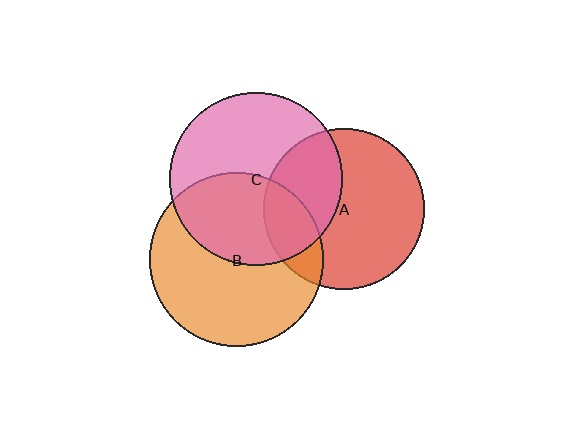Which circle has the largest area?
Circle B (orange).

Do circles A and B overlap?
Yes.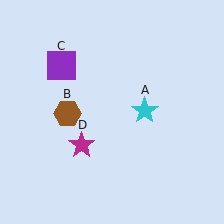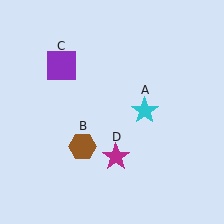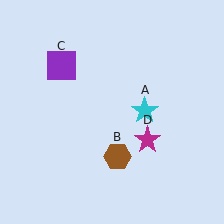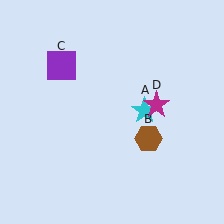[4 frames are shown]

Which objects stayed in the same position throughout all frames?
Cyan star (object A) and purple square (object C) remained stationary.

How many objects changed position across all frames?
2 objects changed position: brown hexagon (object B), magenta star (object D).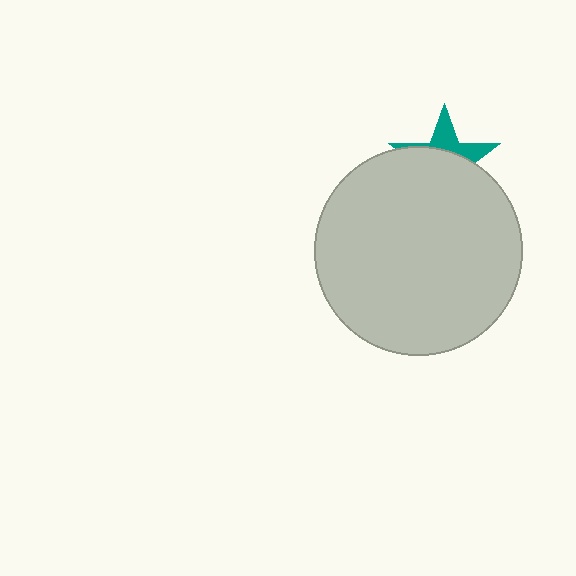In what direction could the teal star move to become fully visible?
The teal star could move up. That would shift it out from behind the light gray circle entirely.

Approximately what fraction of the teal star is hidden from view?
Roughly 66% of the teal star is hidden behind the light gray circle.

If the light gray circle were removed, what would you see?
You would see the complete teal star.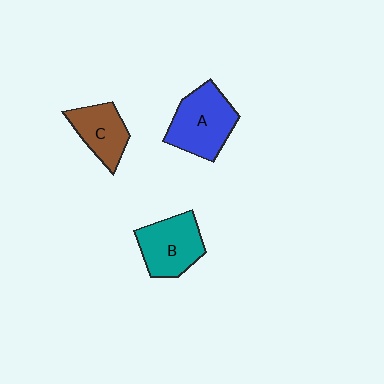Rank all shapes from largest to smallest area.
From largest to smallest: A (blue), B (teal), C (brown).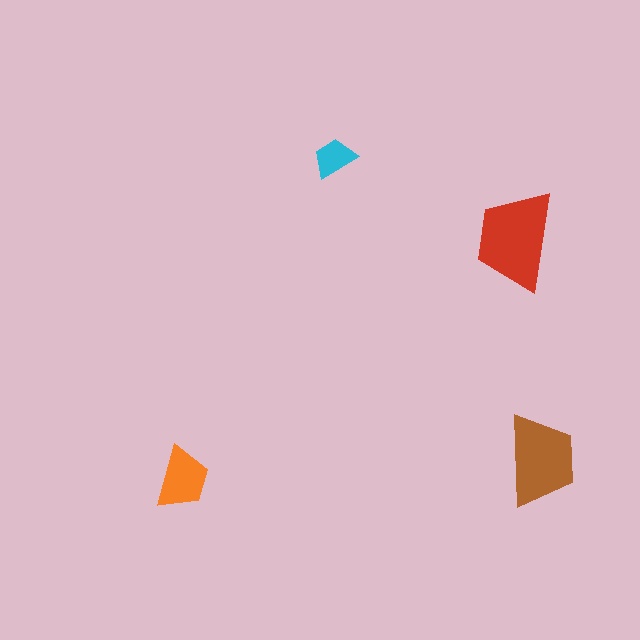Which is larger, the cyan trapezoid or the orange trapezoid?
The orange one.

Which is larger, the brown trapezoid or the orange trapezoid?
The brown one.